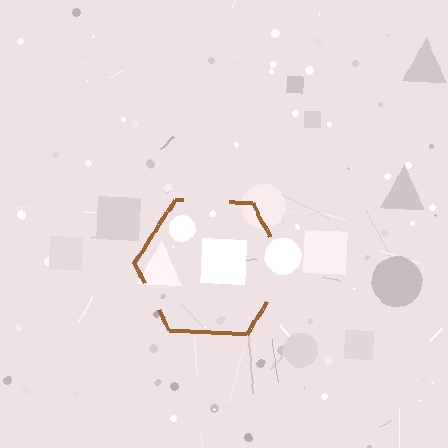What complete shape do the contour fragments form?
The contour fragments form a hexagon.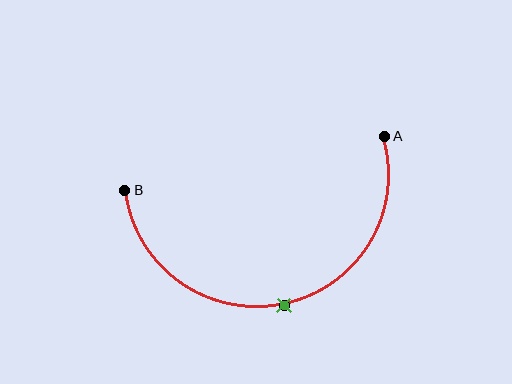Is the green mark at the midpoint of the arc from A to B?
Yes. The green mark lies on the arc at equal arc-length from both A and B — it is the arc midpoint.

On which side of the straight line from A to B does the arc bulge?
The arc bulges below the straight line connecting A and B.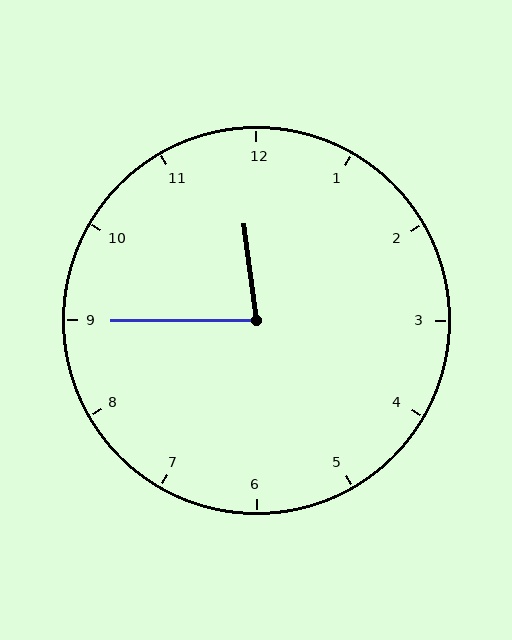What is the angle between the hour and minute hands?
Approximately 82 degrees.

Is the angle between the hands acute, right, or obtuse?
It is acute.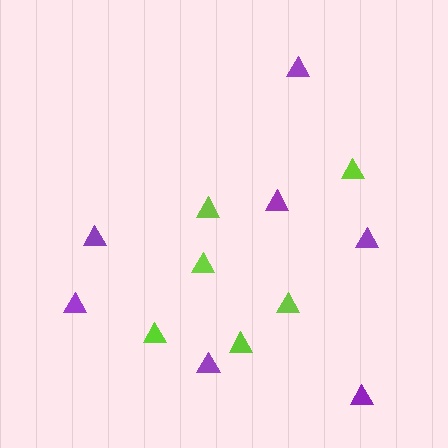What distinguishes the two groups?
There are 2 groups: one group of purple triangles (7) and one group of lime triangles (6).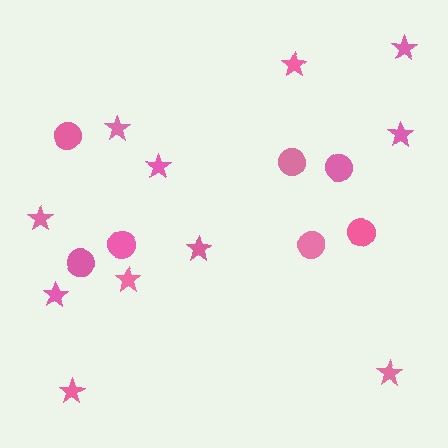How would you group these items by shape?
There are 2 groups: one group of circles (7) and one group of stars (11).